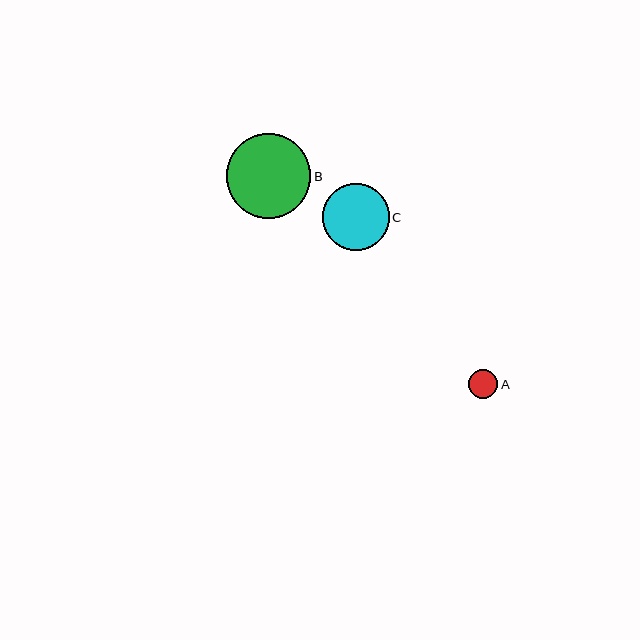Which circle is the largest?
Circle B is the largest with a size of approximately 85 pixels.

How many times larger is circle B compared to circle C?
Circle B is approximately 1.3 times the size of circle C.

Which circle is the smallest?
Circle A is the smallest with a size of approximately 29 pixels.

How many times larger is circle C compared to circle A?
Circle C is approximately 2.3 times the size of circle A.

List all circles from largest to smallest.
From largest to smallest: B, C, A.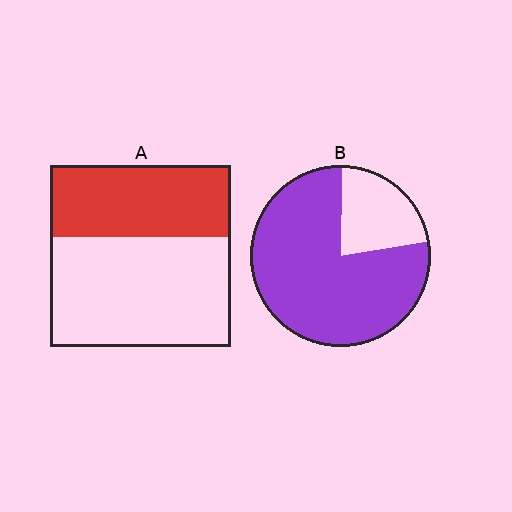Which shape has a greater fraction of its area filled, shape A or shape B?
Shape B.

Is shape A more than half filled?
No.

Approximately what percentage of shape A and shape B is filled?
A is approximately 40% and B is approximately 80%.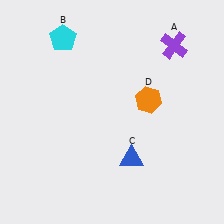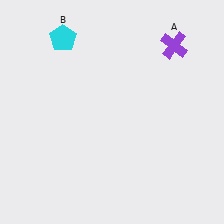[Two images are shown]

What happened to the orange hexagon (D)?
The orange hexagon (D) was removed in Image 2. It was in the top-right area of Image 1.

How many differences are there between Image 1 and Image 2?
There are 2 differences between the two images.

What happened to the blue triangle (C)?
The blue triangle (C) was removed in Image 2. It was in the bottom-right area of Image 1.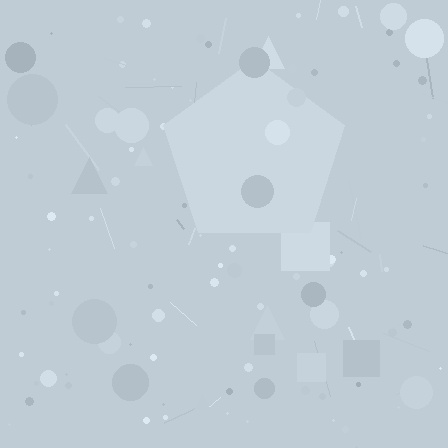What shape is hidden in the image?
A pentagon is hidden in the image.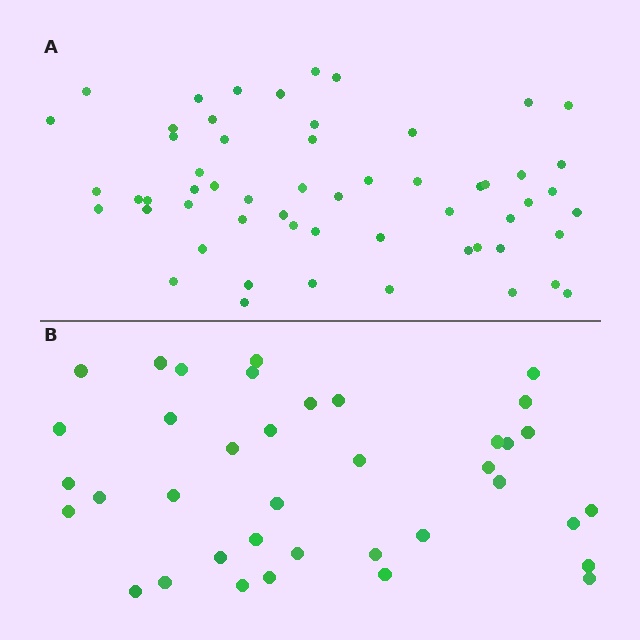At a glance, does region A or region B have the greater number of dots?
Region A (the top region) has more dots.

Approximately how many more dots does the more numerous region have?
Region A has approximately 20 more dots than region B.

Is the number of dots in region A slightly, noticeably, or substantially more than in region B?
Region A has substantially more. The ratio is roughly 1.5 to 1.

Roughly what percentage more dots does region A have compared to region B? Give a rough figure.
About 50% more.